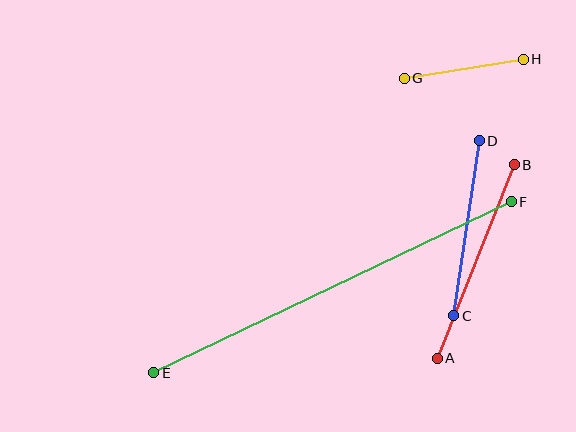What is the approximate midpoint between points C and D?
The midpoint is at approximately (466, 228) pixels.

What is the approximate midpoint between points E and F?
The midpoint is at approximately (333, 287) pixels.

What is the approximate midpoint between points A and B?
The midpoint is at approximately (476, 261) pixels.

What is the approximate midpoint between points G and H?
The midpoint is at approximately (464, 69) pixels.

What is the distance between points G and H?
The distance is approximately 121 pixels.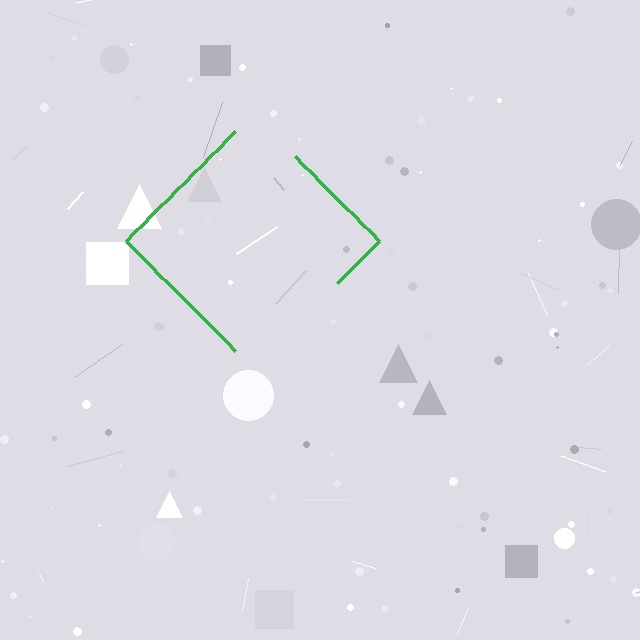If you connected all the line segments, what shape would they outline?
They would outline a diamond.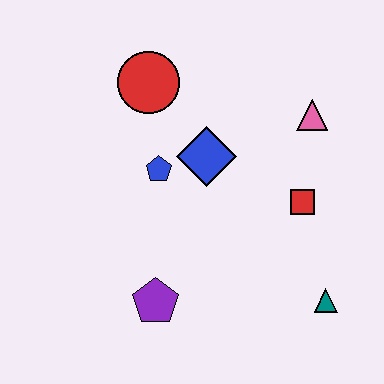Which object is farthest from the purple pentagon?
The pink triangle is farthest from the purple pentagon.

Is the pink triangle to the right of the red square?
Yes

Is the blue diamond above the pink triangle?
No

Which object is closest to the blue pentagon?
The blue diamond is closest to the blue pentagon.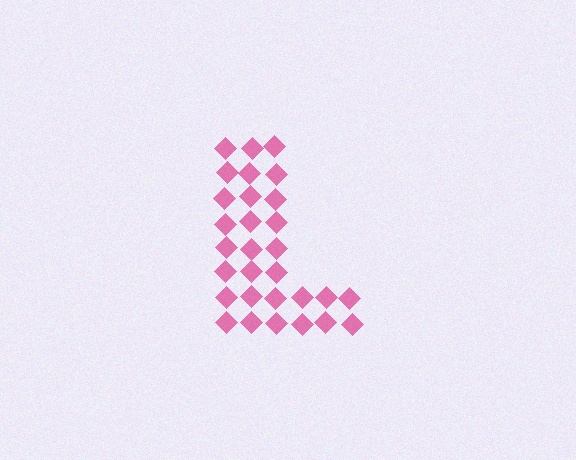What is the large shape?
The large shape is the letter L.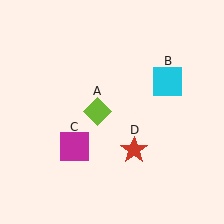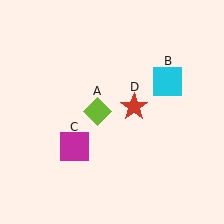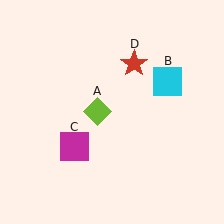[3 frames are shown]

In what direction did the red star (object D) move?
The red star (object D) moved up.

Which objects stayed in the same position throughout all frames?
Lime diamond (object A) and cyan square (object B) and magenta square (object C) remained stationary.